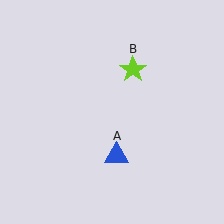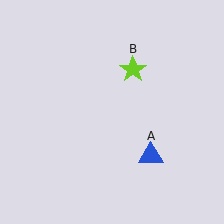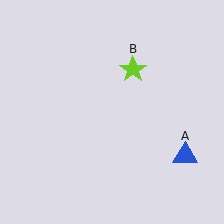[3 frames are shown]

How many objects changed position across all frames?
1 object changed position: blue triangle (object A).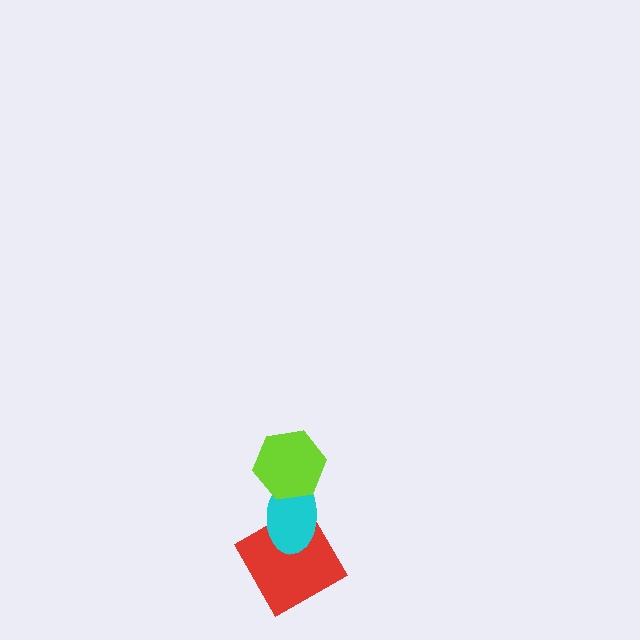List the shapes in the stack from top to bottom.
From top to bottom: the lime hexagon, the cyan ellipse, the red square.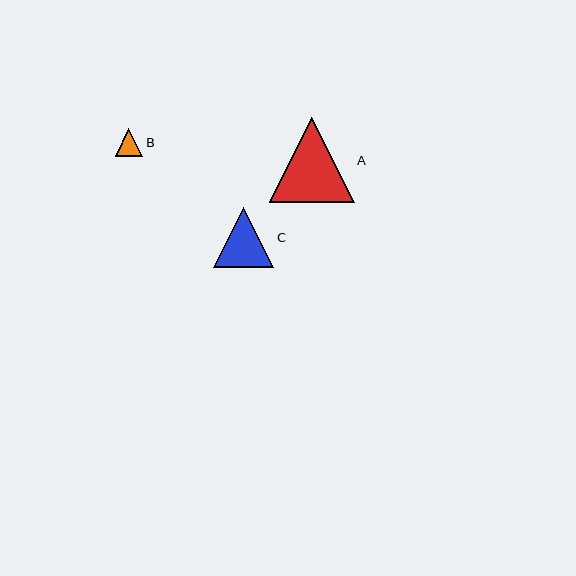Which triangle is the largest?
Triangle A is the largest with a size of approximately 85 pixels.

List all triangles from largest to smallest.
From largest to smallest: A, C, B.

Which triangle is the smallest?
Triangle B is the smallest with a size of approximately 27 pixels.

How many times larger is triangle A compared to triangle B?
Triangle A is approximately 3.1 times the size of triangle B.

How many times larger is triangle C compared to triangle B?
Triangle C is approximately 2.2 times the size of triangle B.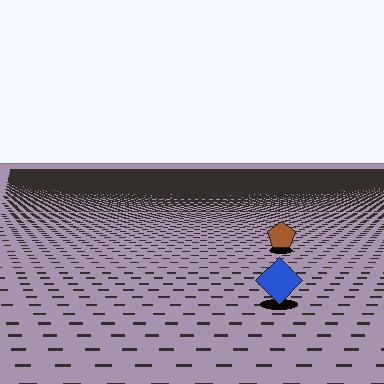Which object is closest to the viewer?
The blue diamond is closest. The texture marks near it are larger and more spread out.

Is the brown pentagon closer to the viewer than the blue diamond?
No. The blue diamond is closer — you can tell from the texture gradient: the ground texture is coarser near it.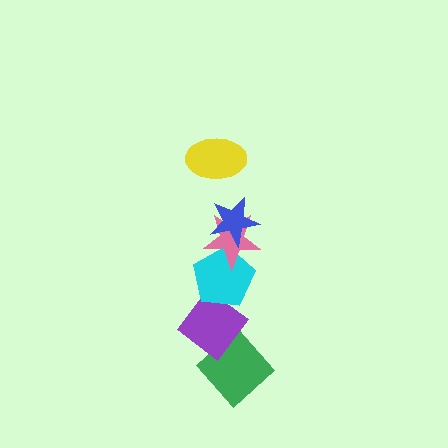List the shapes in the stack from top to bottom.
From top to bottom: the yellow ellipse, the blue star, the pink star, the cyan pentagon, the purple diamond, the green diamond.